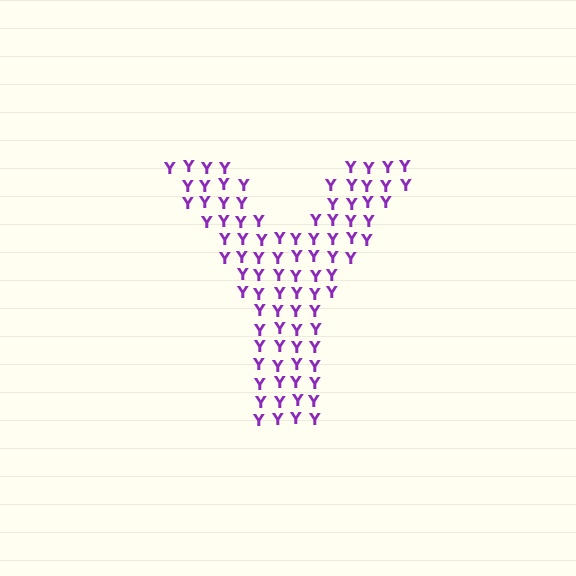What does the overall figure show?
The overall figure shows the letter Y.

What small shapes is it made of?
It is made of small letter Y's.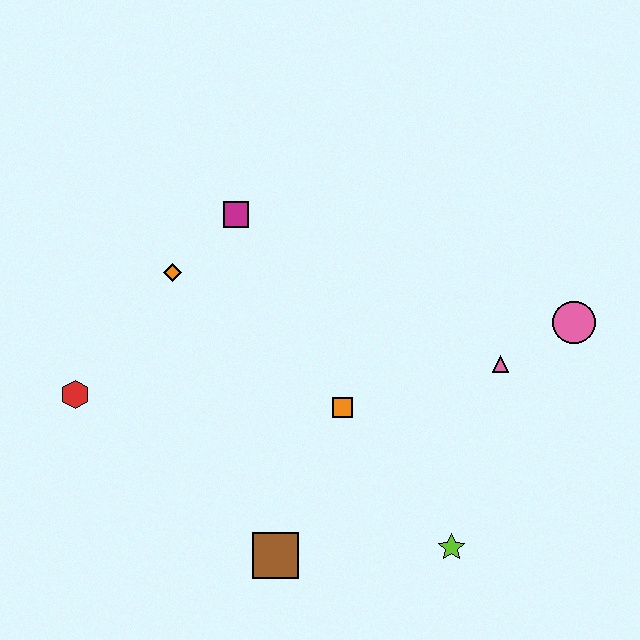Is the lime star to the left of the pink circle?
Yes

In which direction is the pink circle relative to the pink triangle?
The pink circle is to the right of the pink triangle.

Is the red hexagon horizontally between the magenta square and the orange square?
No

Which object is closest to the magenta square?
The orange diamond is closest to the magenta square.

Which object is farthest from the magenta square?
The lime star is farthest from the magenta square.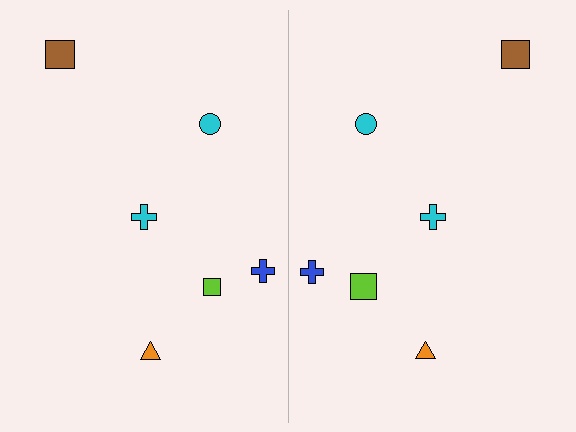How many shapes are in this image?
There are 12 shapes in this image.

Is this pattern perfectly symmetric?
No, the pattern is not perfectly symmetric. The lime square on the right side has a different size than its mirror counterpart.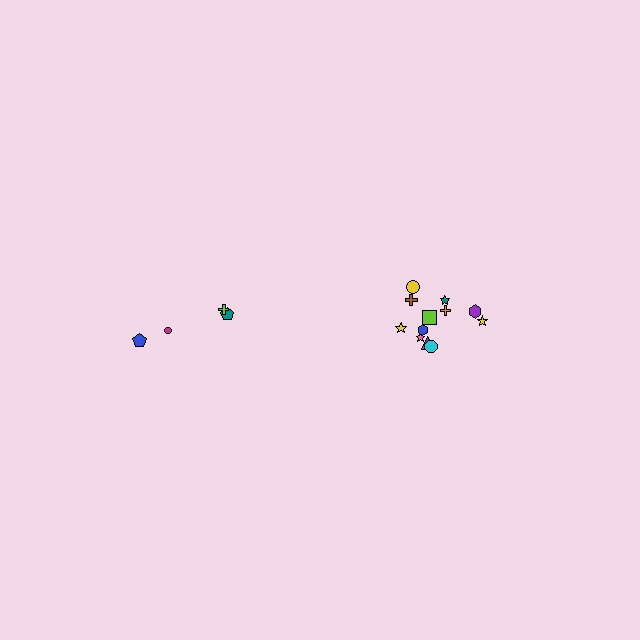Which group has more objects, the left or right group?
The right group.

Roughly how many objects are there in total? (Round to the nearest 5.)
Roughly 15 objects in total.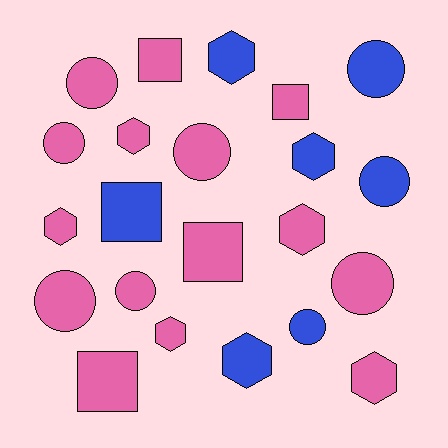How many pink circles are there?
There are 6 pink circles.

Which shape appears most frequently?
Circle, with 9 objects.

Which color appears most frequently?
Pink, with 15 objects.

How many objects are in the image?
There are 22 objects.